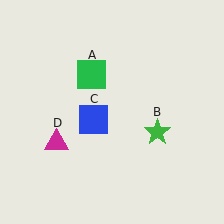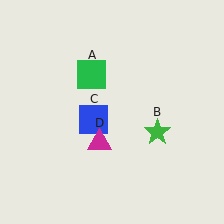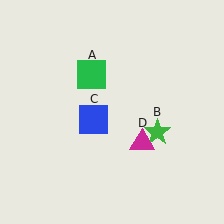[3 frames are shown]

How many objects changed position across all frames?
1 object changed position: magenta triangle (object D).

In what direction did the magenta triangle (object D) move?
The magenta triangle (object D) moved right.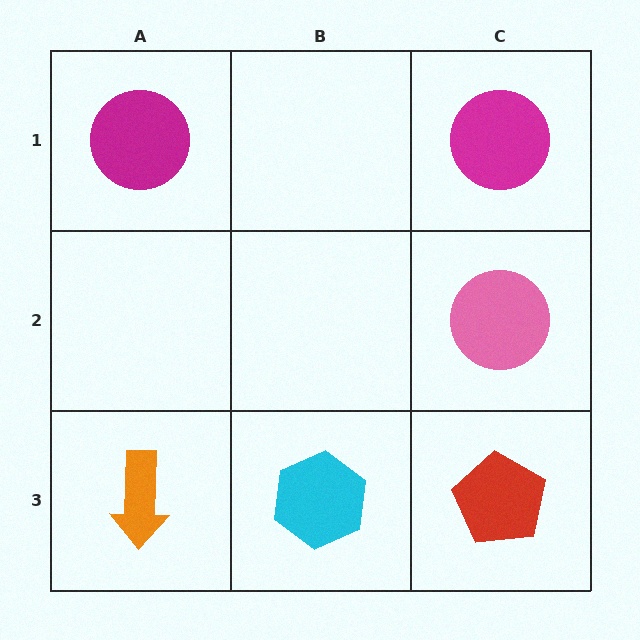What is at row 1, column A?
A magenta circle.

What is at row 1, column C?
A magenta circle.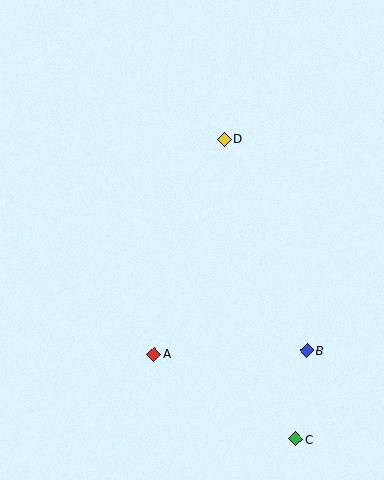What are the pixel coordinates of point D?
Point D is at (225, 140).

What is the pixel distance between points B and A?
The distance between B and A is 153 pixels.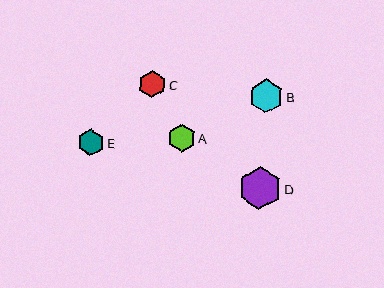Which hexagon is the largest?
Hexagon D is the largest with a size of approximately 43 pixels.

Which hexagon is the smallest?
Hexagon E is the smallest with a size of approximately 27 pixels.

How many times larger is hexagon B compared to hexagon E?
Hexagon B is approximately 1.3 times the size of hexagon E.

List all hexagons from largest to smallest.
From largest to smallest: D, B, A, C, E.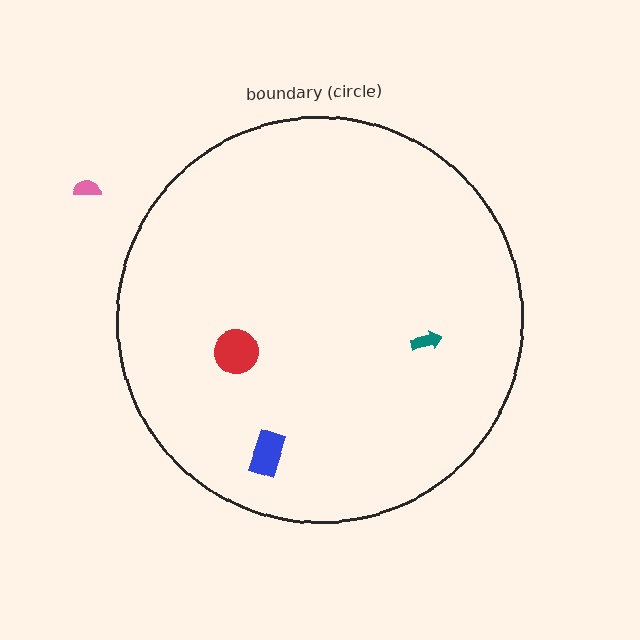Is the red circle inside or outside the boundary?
Inside.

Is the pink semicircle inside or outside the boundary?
Outside.